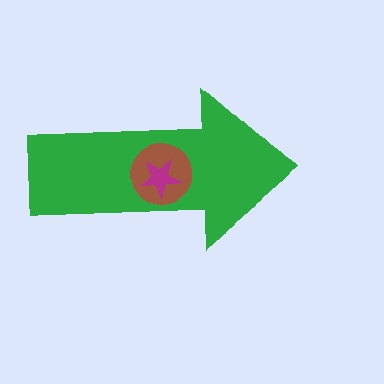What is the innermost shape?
The magenta star.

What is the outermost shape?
The green arrow.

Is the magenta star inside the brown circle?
Yes.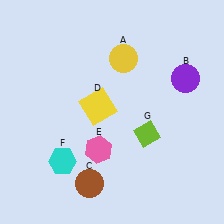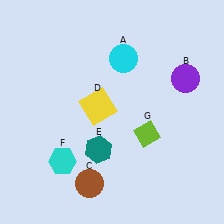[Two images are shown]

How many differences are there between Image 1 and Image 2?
There are 2 differences between the two images.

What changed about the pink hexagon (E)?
In Image 1, E is pink. In Image 2, it changed to teal.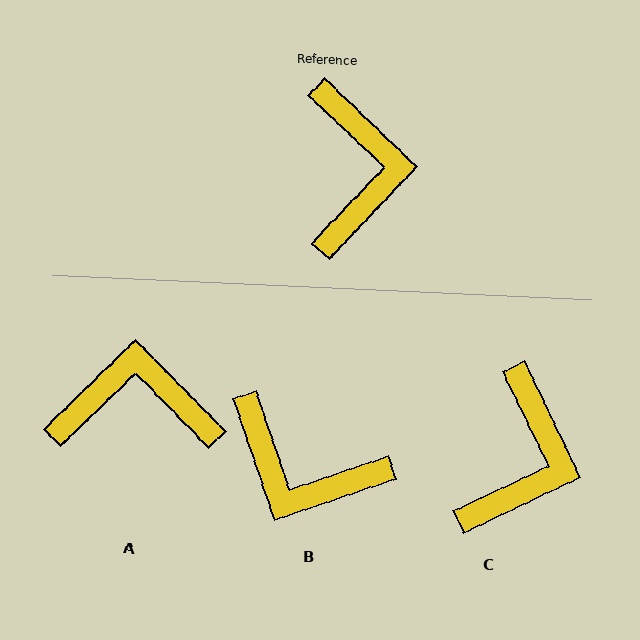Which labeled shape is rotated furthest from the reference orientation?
B, about 117 degrees away.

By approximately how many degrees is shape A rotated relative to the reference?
Approximately 88 degrees counter-clockwise.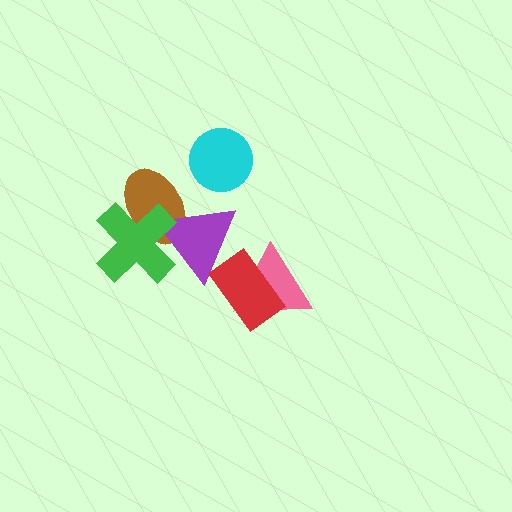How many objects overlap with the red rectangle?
2 objects overlap with the red rectangle.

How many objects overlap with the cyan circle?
0 objects overlap with the cyan circle.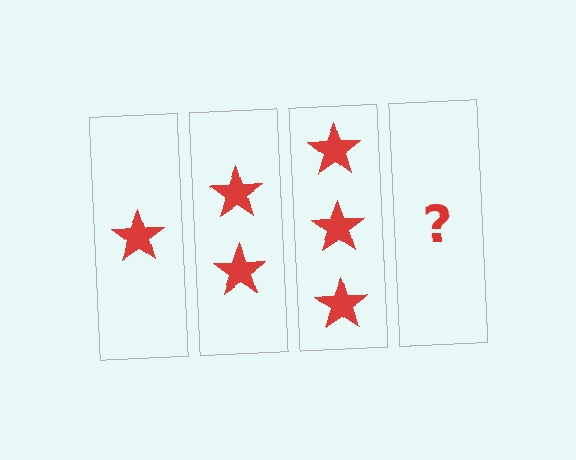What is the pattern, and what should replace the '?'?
The pattern is that each step adds one more star. The '?' should be 4 stars.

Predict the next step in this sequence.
The next step is 4 stars.